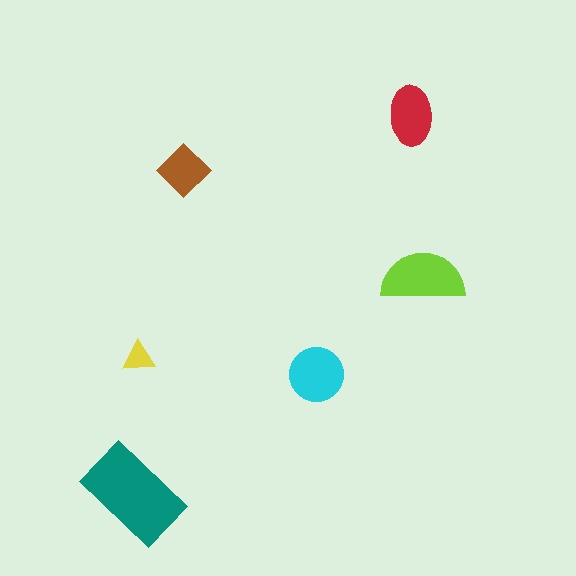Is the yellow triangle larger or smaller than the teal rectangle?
Smaller.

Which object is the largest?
The teal rectangle.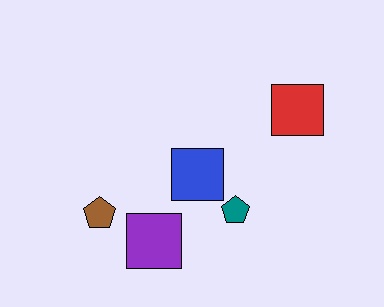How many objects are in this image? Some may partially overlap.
There are 5 objects.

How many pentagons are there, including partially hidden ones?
There are 2 pentagons.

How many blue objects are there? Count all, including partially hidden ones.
There is 1 blue object.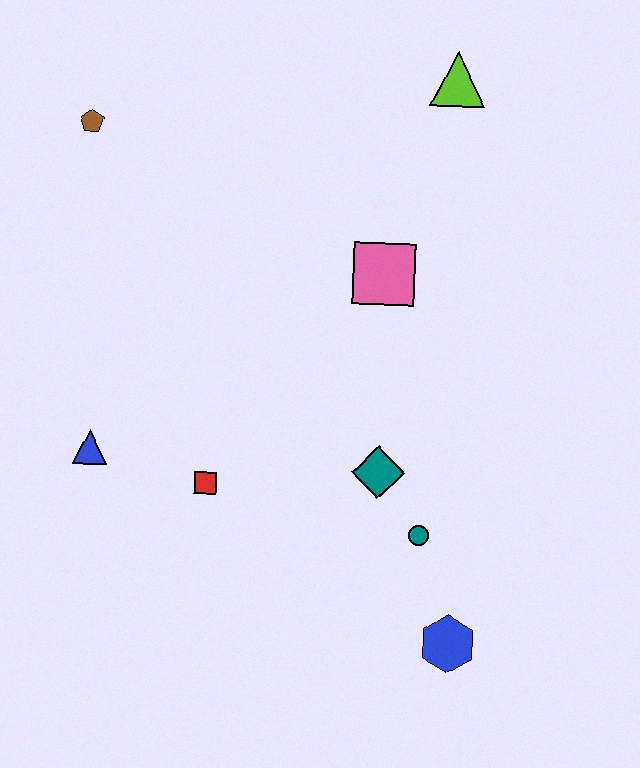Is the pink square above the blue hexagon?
Yes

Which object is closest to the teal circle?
The teal diamond is closest to the teal circle.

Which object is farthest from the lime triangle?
The blue hexagon is farthest from the lime triangle.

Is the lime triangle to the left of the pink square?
No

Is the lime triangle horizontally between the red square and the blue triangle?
No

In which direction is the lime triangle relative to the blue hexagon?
The lime triangle is above the blue hexagon.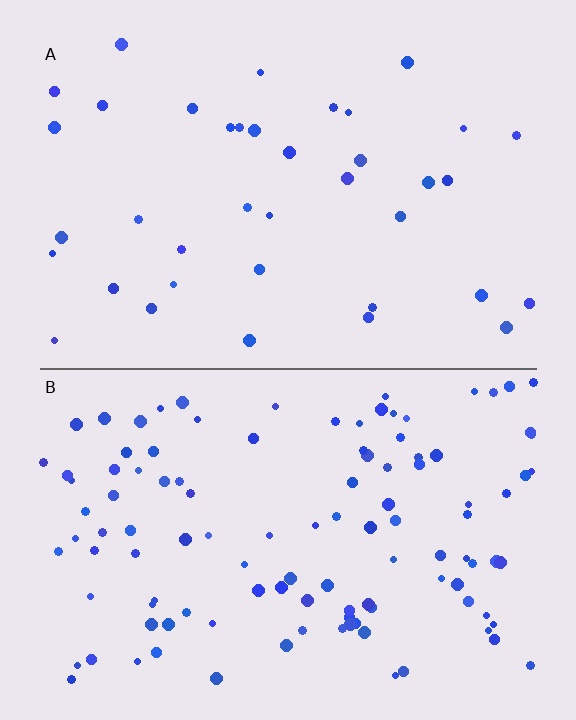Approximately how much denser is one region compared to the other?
Approximately 3.0× — region B over region A.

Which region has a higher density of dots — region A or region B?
B (the bottom).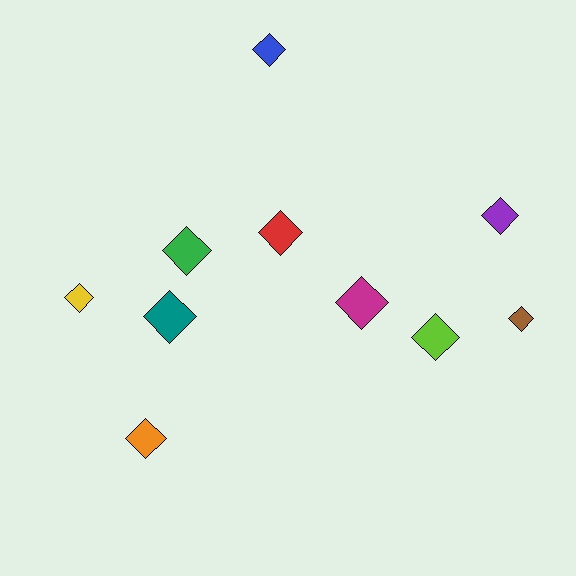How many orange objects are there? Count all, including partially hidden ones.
There is 1 orange object.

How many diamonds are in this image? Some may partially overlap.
There are 10 diamonds.